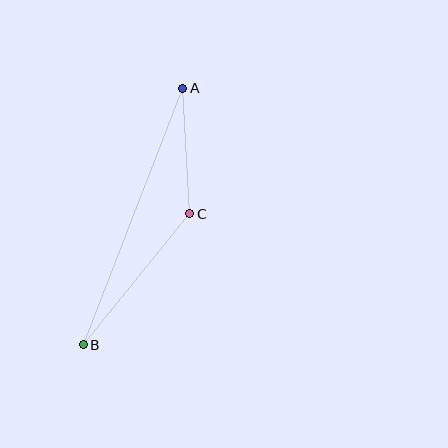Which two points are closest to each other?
Points A and C are closest to each other.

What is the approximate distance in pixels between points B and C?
The distance between B and C is approximately 169 pixels.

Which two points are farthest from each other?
Points A and B are farthest from each other.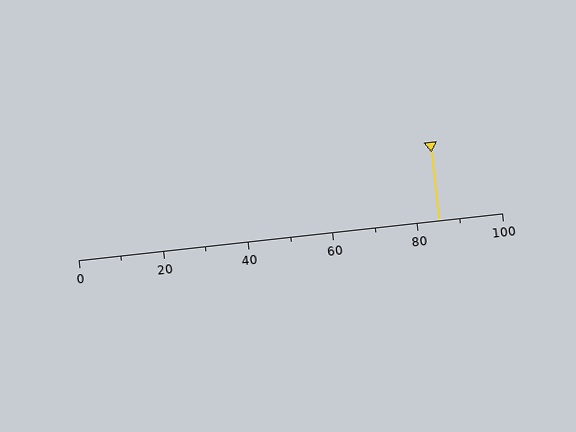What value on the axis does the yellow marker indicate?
The marker indicates approximately 85.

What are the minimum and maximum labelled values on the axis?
The axis runs from 0 to 100.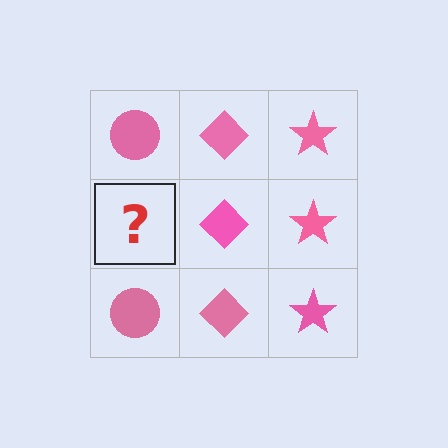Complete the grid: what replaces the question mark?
The question mark should be replaced with a pink circle.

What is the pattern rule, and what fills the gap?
The rule is that each column has a consistent shape. The gap should be filled with a pink circle.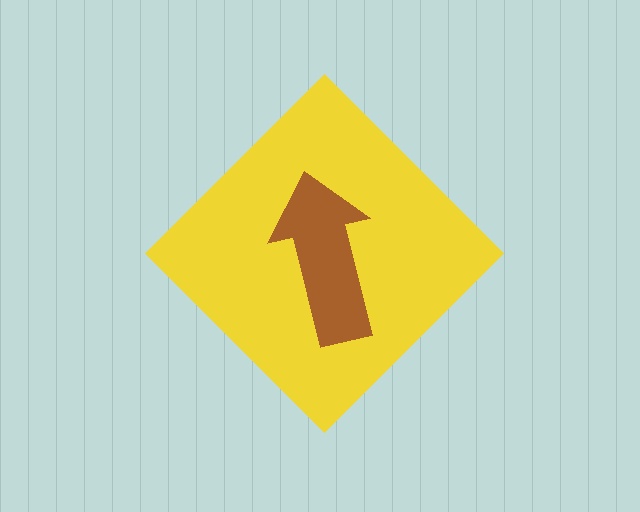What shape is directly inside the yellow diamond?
The brown arrow.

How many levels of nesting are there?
2.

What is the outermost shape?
The yellow diamond.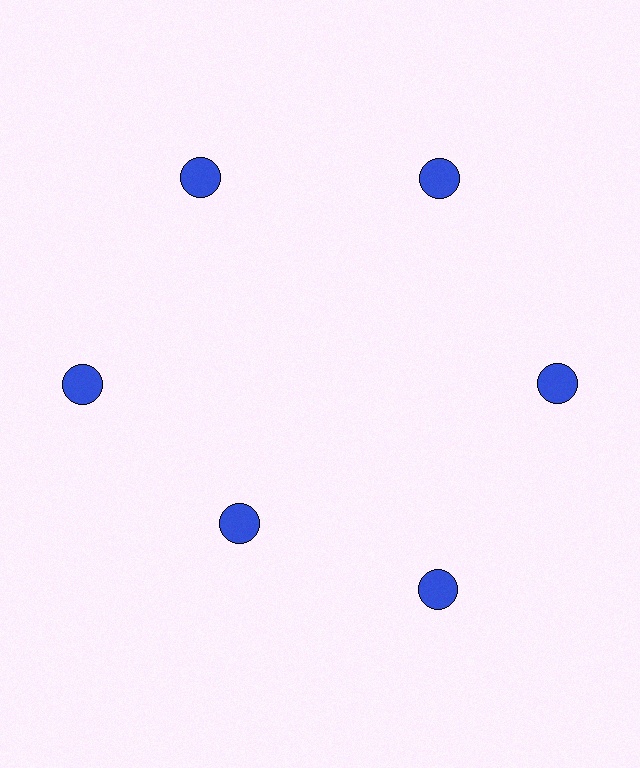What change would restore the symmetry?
The symmetry would be restored by moving it outward, back onto the ring so that all 6 circles sit at equal angles and equal distance from the center.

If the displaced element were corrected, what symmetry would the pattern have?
It would have 6-fold rotational symmetry — the pattern would map onto itself every 60 degrees.